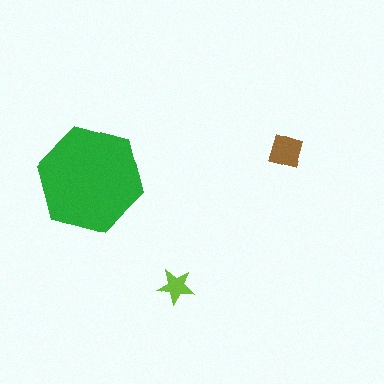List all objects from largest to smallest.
The green hexagon, the brown diamond, the lime star.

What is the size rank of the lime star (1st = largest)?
3rd.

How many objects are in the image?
There are 3 objects in the image.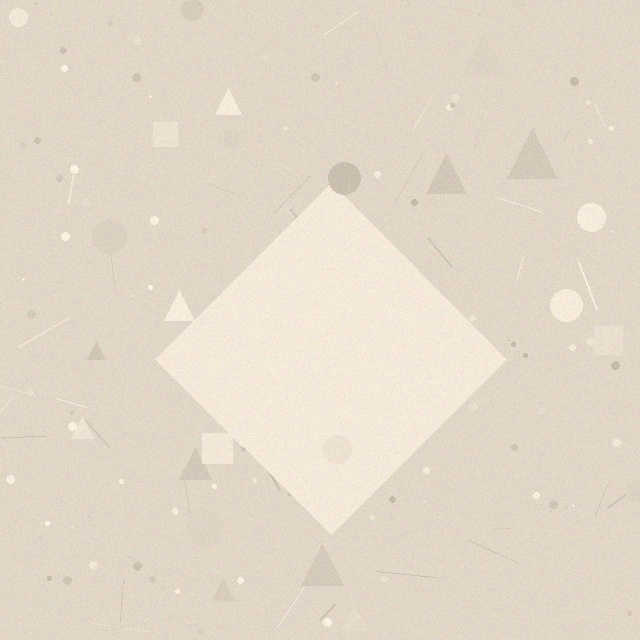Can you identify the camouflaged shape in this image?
The camouflaged shape is a diamond.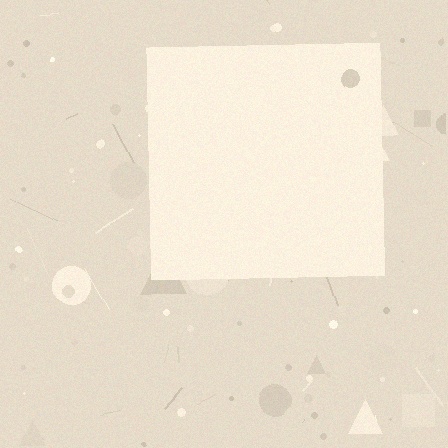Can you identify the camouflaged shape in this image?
The camouflaged shape is a square.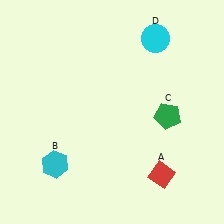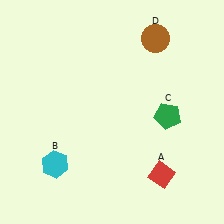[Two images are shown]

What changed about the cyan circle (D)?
In Image 1, D is cyan. In Image 2, it changed to brown.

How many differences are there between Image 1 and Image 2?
There is 1 difference between the two images.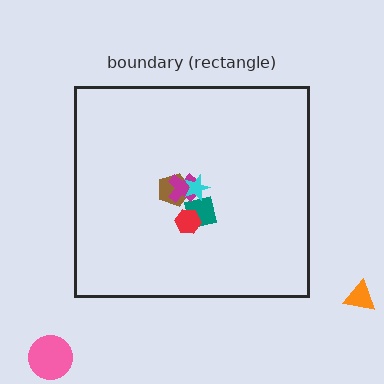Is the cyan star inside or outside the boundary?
Inside.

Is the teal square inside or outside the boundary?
Inside.